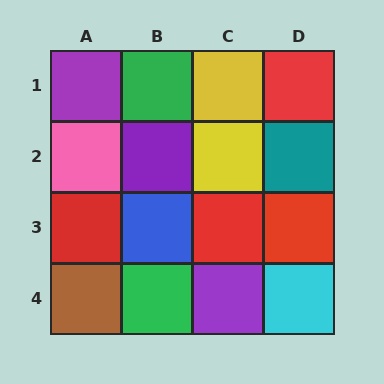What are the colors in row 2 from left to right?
Pink, purple, yellow, teal.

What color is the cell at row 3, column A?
Red.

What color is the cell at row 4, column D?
Cyan.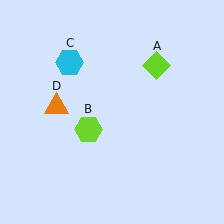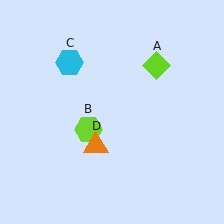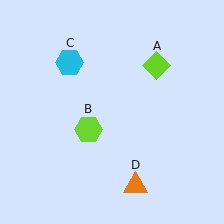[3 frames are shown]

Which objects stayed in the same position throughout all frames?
Lime diamond (object A) and lime hexagon (object B) and cyan hexagon (object C) remained stationary.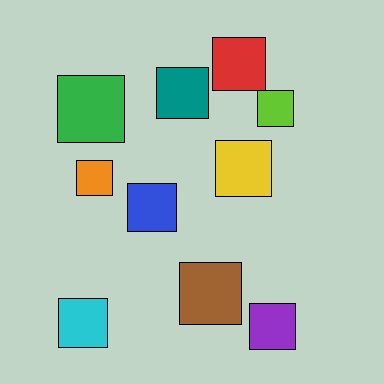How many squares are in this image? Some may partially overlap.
There are 10 squares.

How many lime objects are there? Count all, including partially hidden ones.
There is 1 lime object.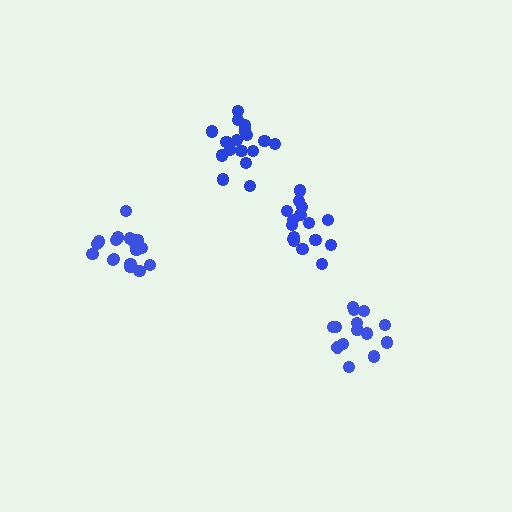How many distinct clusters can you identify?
There are 4 distinct clusters.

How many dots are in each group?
Group 1: 14 dots, Group 2: 18 dots, Group 3: 19 dots, Group 4: 16 dots (67 total).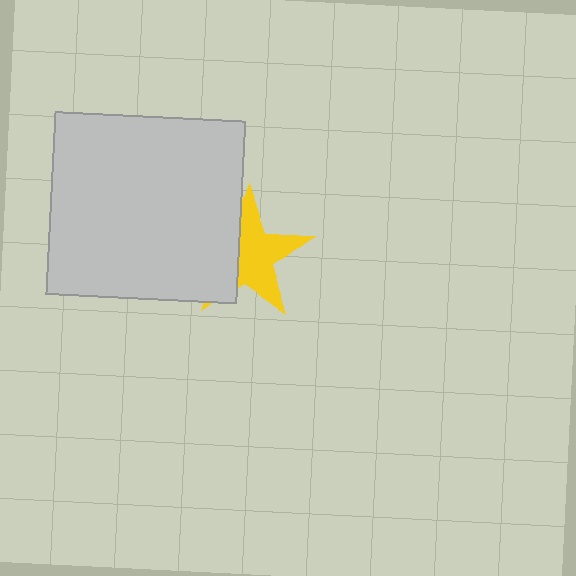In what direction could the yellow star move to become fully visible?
The yellow star could move right. That would shift it out from behind the light gray rectangle entirely.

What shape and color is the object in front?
The object in front is a light gray rectangle.